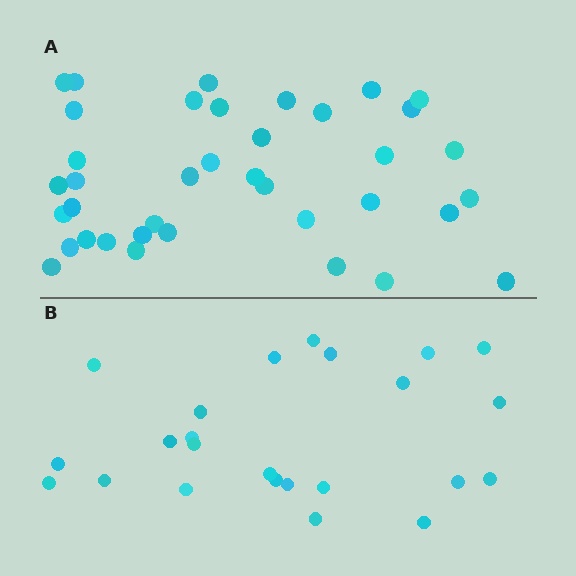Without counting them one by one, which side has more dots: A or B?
Region A (the top region) has more dots.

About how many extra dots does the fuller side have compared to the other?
Region A has approximately 15 more dots than region B.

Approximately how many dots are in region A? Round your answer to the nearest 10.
About 40 dots. (The exact count is 38, which rounds to 40.)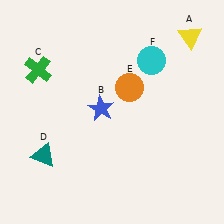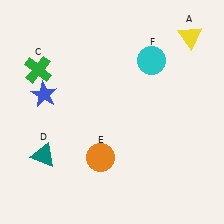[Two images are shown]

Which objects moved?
The objects that moved are: the blue star (B), the orange circle (E).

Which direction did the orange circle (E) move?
The orange circle (E) moved down.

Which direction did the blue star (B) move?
The blue star (B) moved left.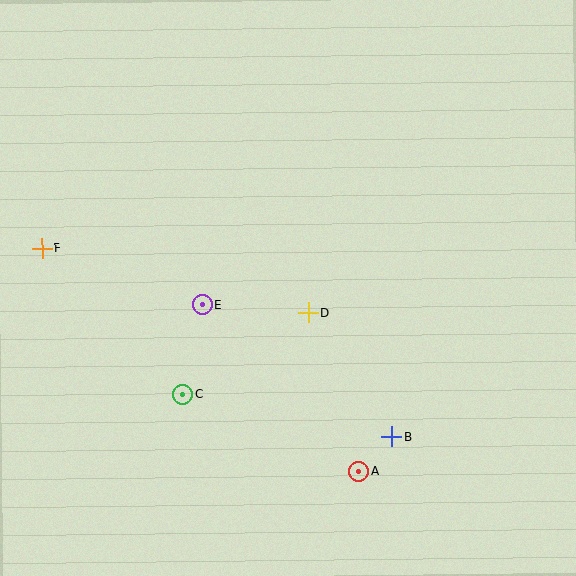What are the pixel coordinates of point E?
Point E is at (203, 305).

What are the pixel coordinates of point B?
Point B is at (391, 437).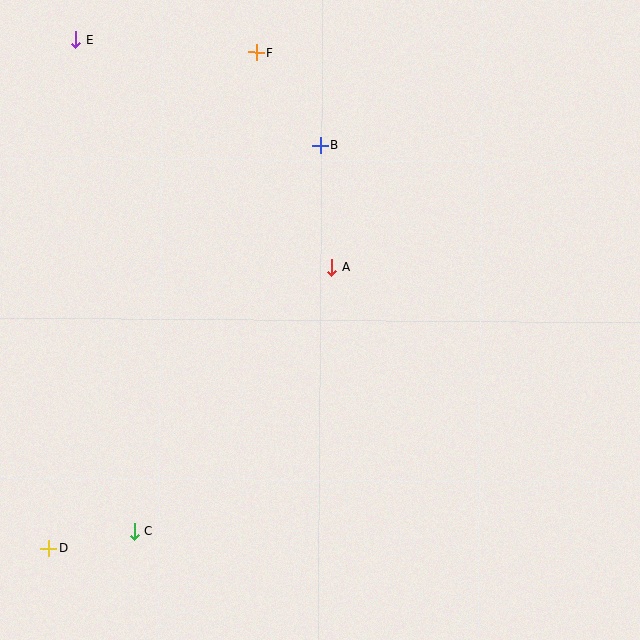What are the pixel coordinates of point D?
Point D is at (49, 548).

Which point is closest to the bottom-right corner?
Point A is closest to the bottom-right corner.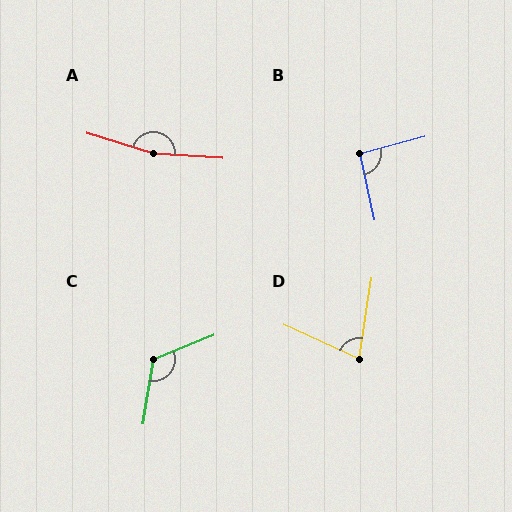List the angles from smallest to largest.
D (74°), B (93°), C (121°), A (166°).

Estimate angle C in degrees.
Approximately 121 degrees.